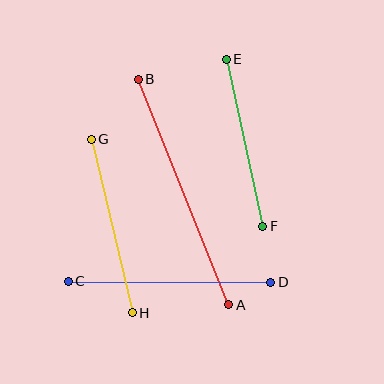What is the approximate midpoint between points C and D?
The midpoint is at approximately (170, 282) pixels.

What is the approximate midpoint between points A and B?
The midpoint is at approximately (183, 192) pixels.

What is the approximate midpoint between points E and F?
The midpoint is at approximately (245, 143) pixels.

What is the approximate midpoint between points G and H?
The midpoint is at approximately (112, 226) pixels.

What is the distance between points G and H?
The distance is approximately 178 pixels.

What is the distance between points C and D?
The distance is approximately 202 pixels.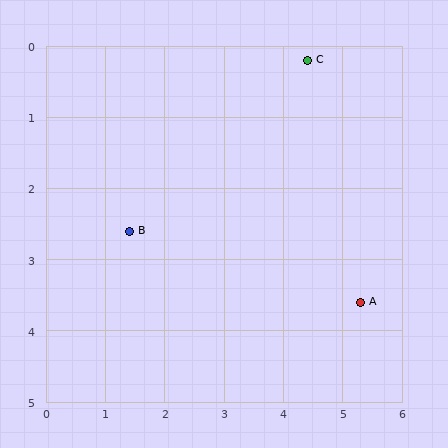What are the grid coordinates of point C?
Point C is at approximately (4.4, 0.2).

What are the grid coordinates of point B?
Point B is at approximately (1.4, 2.6).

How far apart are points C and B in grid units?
Points C and B are about 3.8 grid units apart.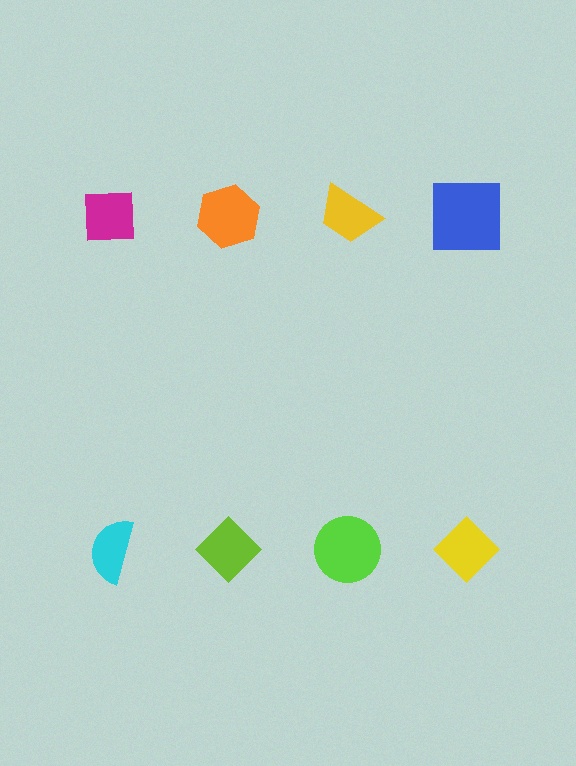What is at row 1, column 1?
A magenta square.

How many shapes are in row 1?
4 shapes.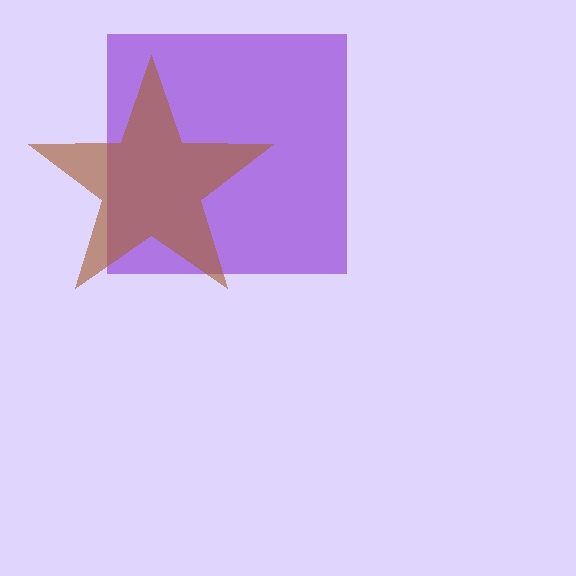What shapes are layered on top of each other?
The layered shapes are: a purple square, a brown star.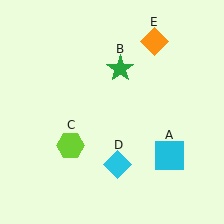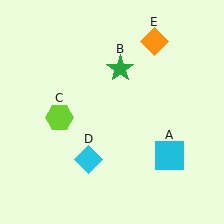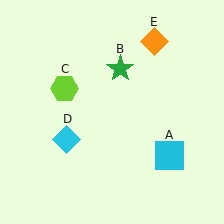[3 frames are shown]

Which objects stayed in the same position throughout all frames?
Cyan square (object A) and green star (object B) and orange diamond (object E) remained stationary.